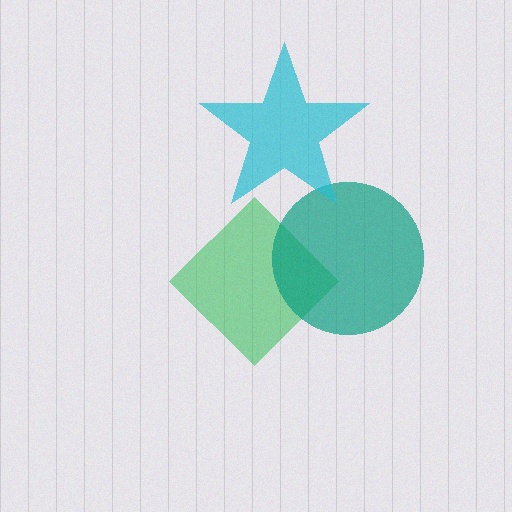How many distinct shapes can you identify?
There are 3 distinct shapes: a green diamond, a teal circle, a cyan star.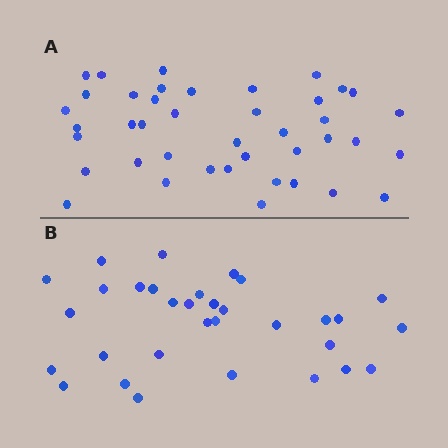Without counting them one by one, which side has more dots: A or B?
Region A (the top region) has more dots.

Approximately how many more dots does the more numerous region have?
Region A has roughly 8 or so more dots than region B.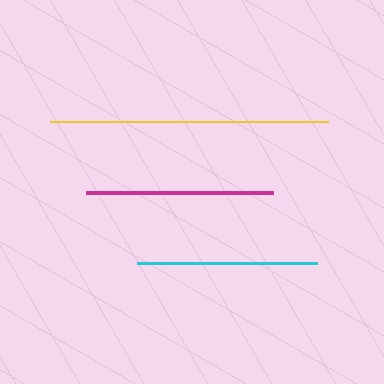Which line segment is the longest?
The yellow line is the longest at approximately 278 pixels.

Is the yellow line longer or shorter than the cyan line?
The yellow line is longer than the cyan line.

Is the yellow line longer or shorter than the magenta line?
The yellow line is longer than the magenta line.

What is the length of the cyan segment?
The cyan segment is approximately 180 pixels long.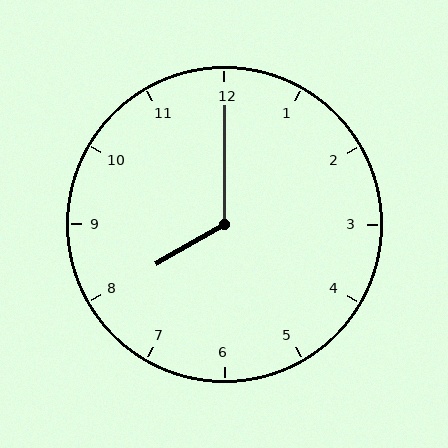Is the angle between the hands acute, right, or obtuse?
It is obtuse.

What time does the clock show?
8:00.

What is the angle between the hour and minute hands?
Approximately 120 degrees.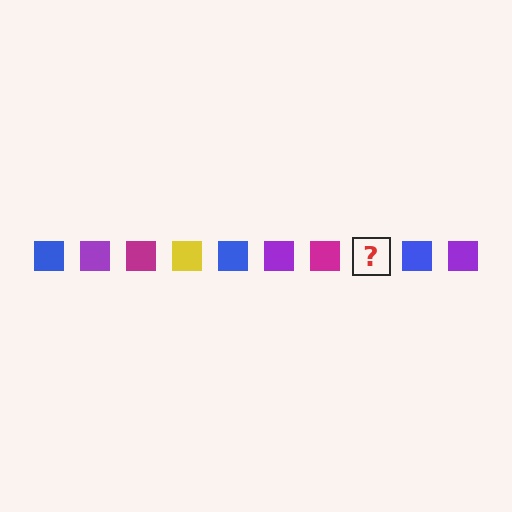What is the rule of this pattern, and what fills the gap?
The rule is that the pattern cycles through blue, purple, magenta, yellow squares. The gap should be filled with a yellow square.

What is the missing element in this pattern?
The missing element is a yellow square.